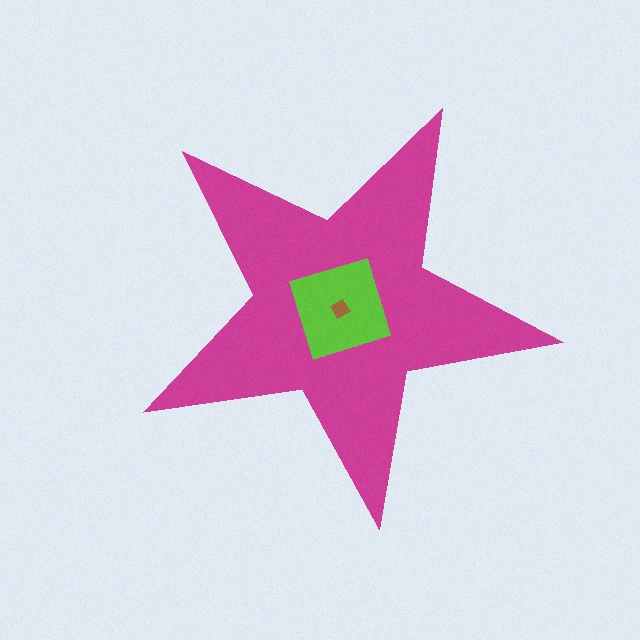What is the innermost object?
The brown diamond.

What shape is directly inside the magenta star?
The lime square.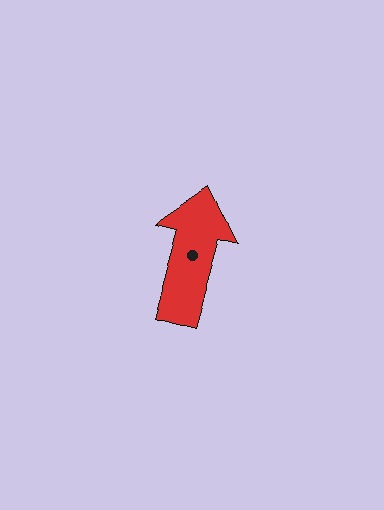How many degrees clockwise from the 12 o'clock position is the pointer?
Approximately 16 degrees.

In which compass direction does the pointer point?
North.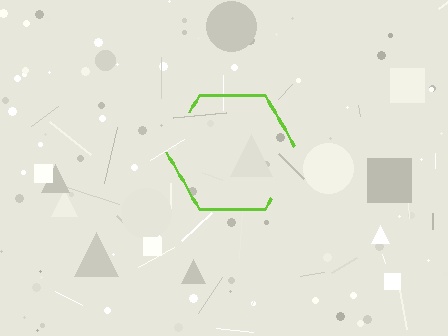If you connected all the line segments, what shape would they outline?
They would outline a hexagon.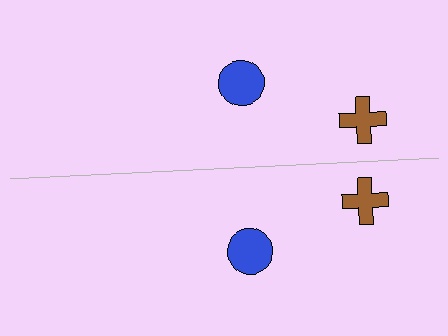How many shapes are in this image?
There are 4 shapes in this image.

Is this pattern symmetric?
Yes, this pattern has bilateral (reflection) symmetry.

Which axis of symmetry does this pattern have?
The pattern has a horizontal axis of symmetry running through the center of the image.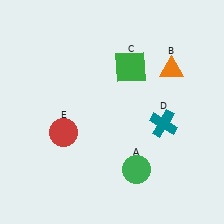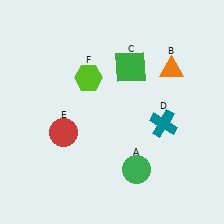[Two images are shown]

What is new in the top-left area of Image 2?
A lime hexagon (F) was added in the top-left area of Image 2.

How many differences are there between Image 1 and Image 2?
There is 1 difference between the two images.